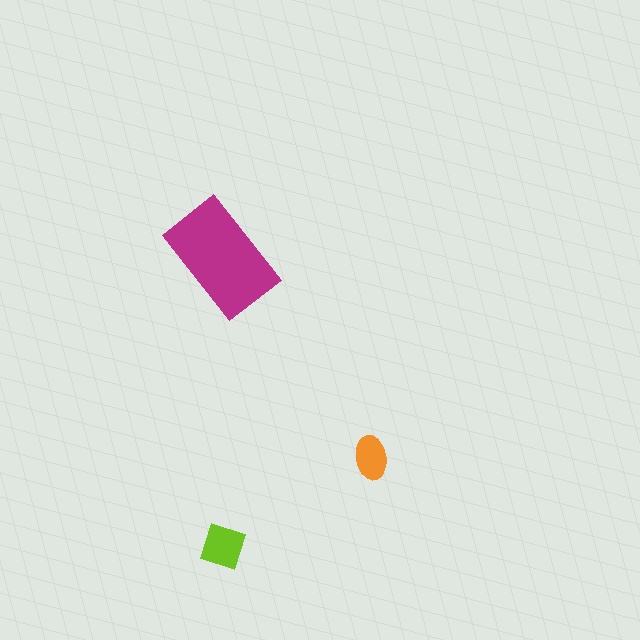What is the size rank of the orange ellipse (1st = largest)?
3rd.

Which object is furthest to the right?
The orange ellipse is rightmost.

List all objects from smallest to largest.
The orange ellipse, the lime square, the magenta rectangle.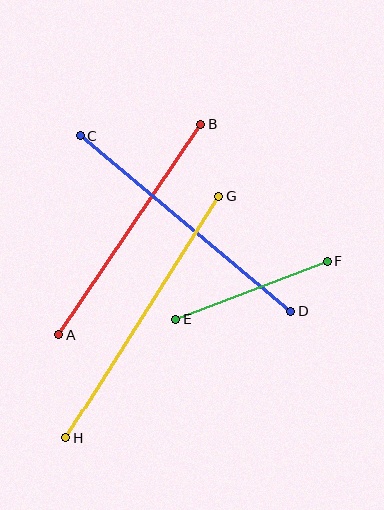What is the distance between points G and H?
The distance is approximately 285 pixels.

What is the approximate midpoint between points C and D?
The midpoint is at approximately (186, 223) pixels.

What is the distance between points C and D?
The distance is approximately 274 pixels.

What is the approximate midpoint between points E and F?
The midpoint is at approximately (251, 291) pixels.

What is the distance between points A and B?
The distance is approximately 254 pixels.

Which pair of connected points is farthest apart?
Points G and H are farthest apart.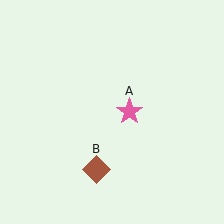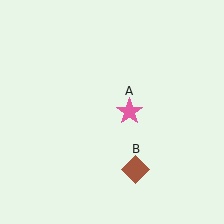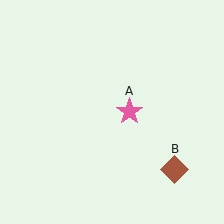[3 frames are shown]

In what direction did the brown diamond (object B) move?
The brown diamond (object B) moved right.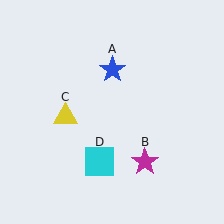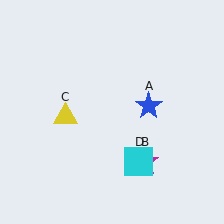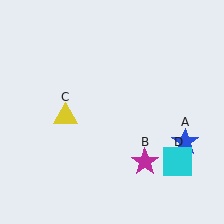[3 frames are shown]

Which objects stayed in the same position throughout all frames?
Magenta star (object B) and yellow triangle (object C) remained stationary.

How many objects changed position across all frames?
2 objects changed position: blue star (object A), cyan square (object D).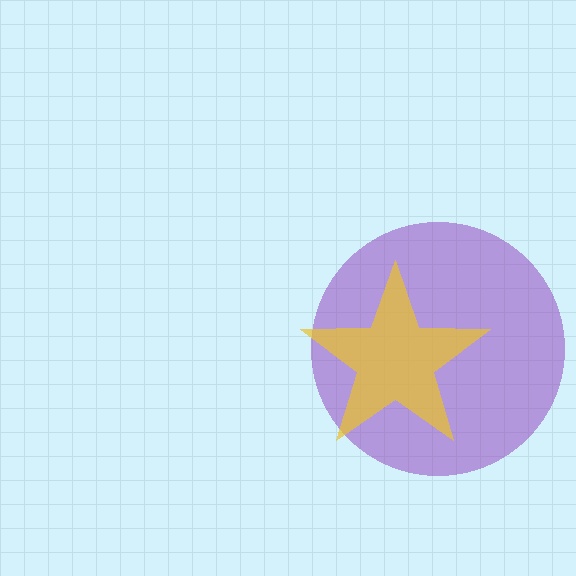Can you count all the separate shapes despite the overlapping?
Yes, there are 2 separate shapes.